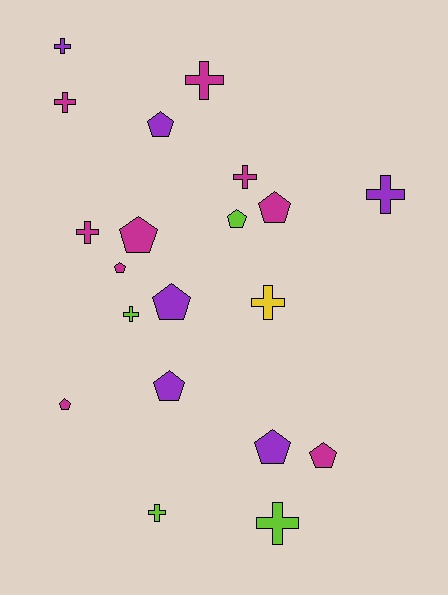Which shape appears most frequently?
Cross, with 10 objects.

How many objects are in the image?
There are 20 objects.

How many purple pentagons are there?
There are 4 purple pentagons.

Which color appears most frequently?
Magenta, with 9 objects.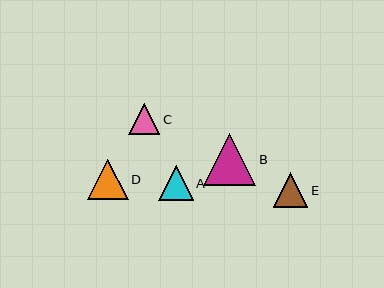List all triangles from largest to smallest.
From largest to smallest: B, D, A, E, C.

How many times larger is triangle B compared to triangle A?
Triangle B is approximately 1.5 times the size of triangle A.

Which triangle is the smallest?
Triangle C is the smallest with a size of approximately 31 pixels.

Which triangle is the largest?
Triangle B is the largest with a size of approximately 52 pixels.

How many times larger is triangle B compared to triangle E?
Triangle B is approximately 1.5 times the size of triangle E.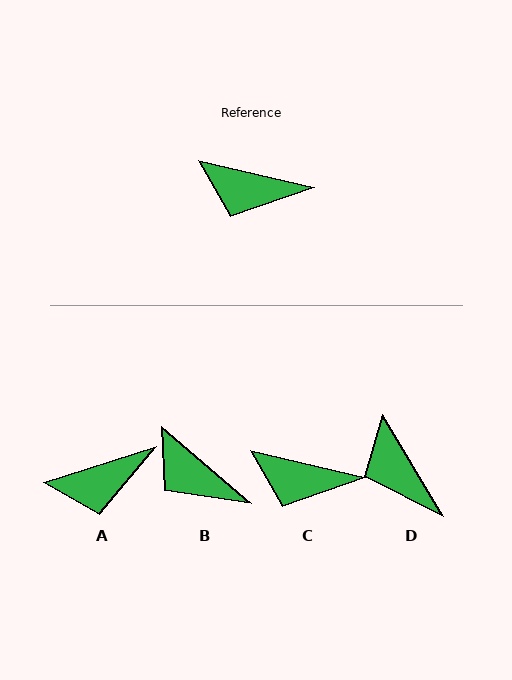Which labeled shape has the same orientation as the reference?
C.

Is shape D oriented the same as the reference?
No, it is off by about 46 degrees.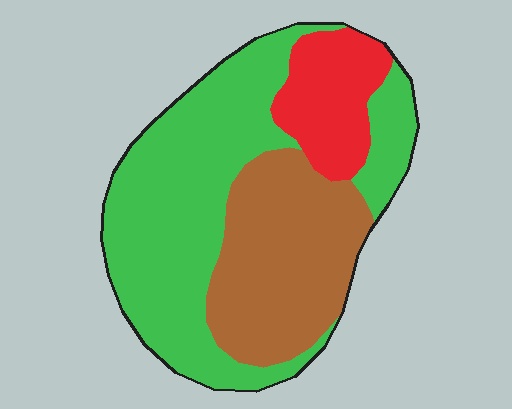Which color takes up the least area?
Red, at roughly 15%.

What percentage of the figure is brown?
Brown covers about 30% of the figure.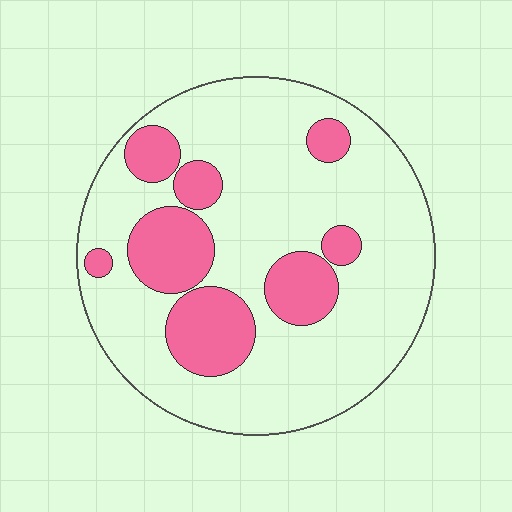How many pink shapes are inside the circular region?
8.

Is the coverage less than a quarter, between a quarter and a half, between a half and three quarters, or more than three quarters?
Less than a quarter.